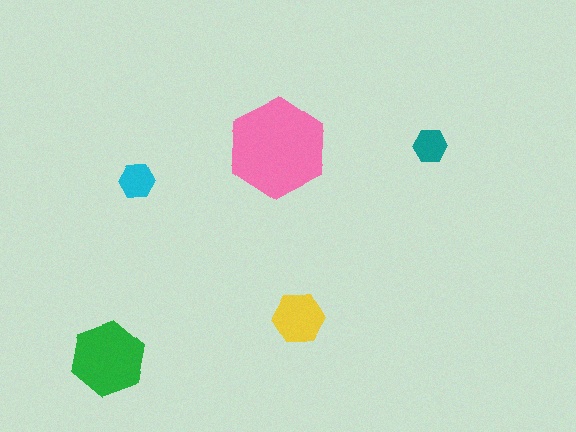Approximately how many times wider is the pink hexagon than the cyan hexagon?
About 3 times wider.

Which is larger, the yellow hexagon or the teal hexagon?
The yellow one.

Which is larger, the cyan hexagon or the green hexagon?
The green one.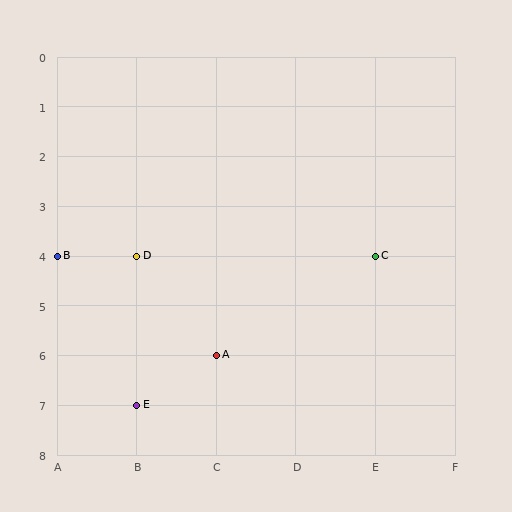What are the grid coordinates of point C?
Point C is at grid coordinates (E, 4).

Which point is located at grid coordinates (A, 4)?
Point B is at (A, 4).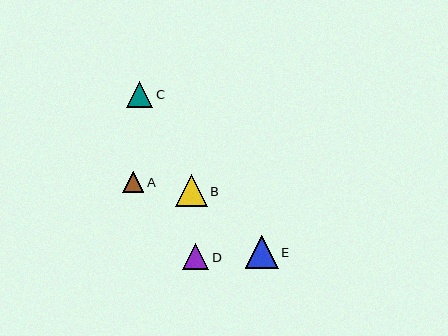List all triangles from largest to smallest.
From largest to smallest: E, B, D, C, A.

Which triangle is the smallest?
Triangle A is the smallest with a size of approximately 21 pixels.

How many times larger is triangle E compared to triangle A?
Triangle E is approximately 1.6 times the size of triangle A.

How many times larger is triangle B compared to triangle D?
Triangle B is approximately 1.2 times the size of triangle D.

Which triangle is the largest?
Triangle E is the largest with a size of approximately 33 pixels.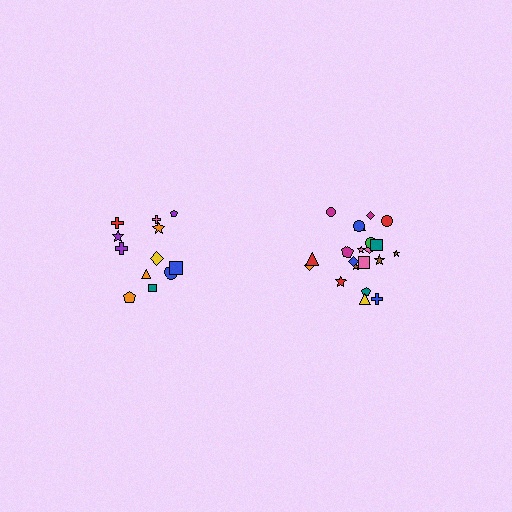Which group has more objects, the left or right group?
The right group.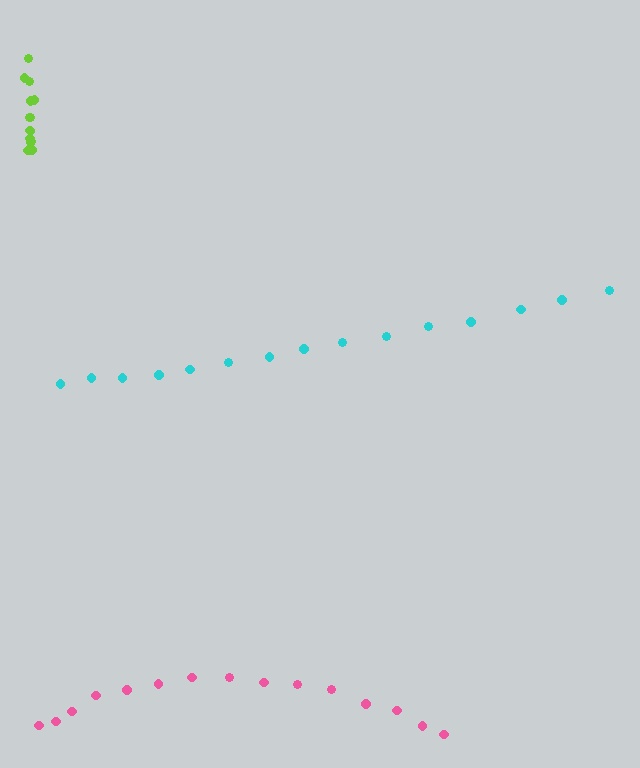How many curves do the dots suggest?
There are 3 distinct paths.